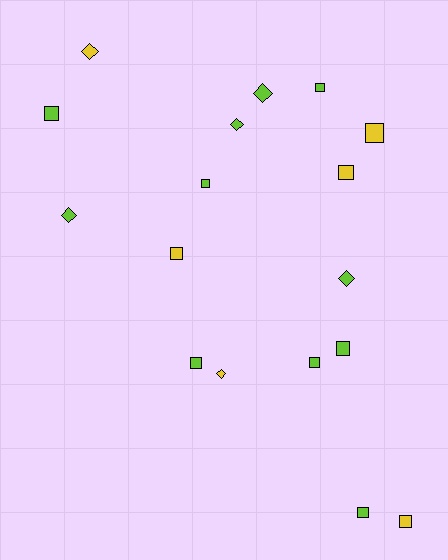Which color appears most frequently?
Lime, with 11 objects.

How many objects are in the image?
There are 17 objects.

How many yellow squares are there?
There are 4 yellow squares.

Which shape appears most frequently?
Square, with 11 objects.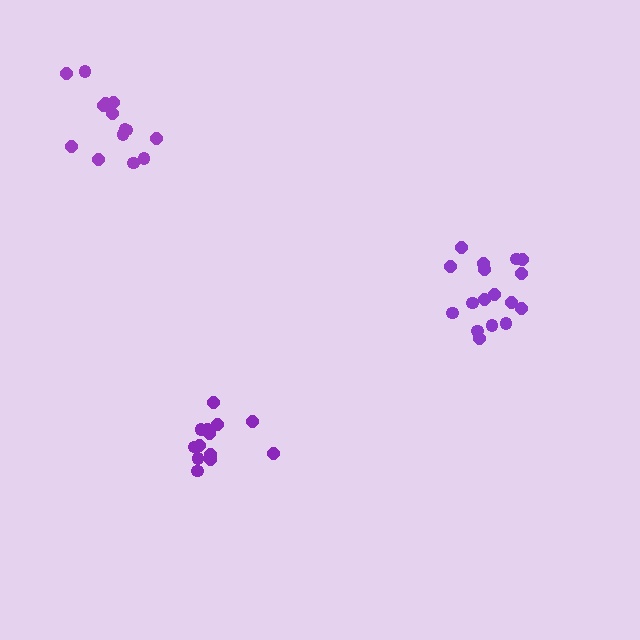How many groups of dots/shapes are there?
There are 3 groups.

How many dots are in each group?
Group 1: 17 dots, Group 2: 13 dots, Group 3: 14 dots (44 total).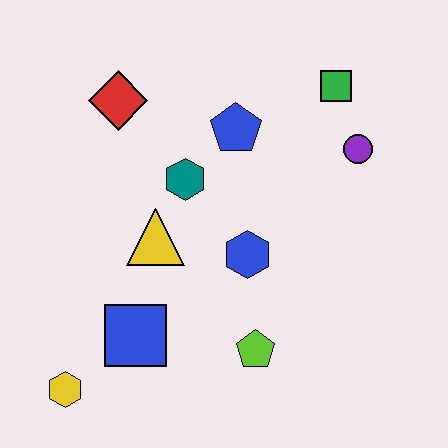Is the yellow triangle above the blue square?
Yes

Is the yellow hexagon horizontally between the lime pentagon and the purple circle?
No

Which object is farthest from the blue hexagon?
The yellow hexagon is farthest from the blue hexagon.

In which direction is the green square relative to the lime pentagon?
The green square is above the lime pentagon.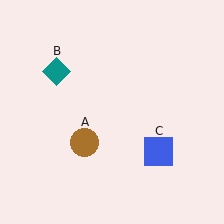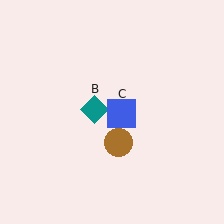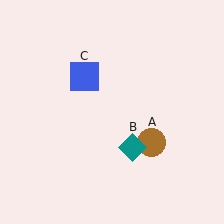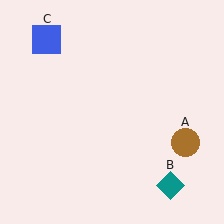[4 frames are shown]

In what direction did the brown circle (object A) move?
The brown circle (object A) moved right.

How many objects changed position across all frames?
3 objects changed position: brown circle (object A), teal diamond (object B), blue square (object C).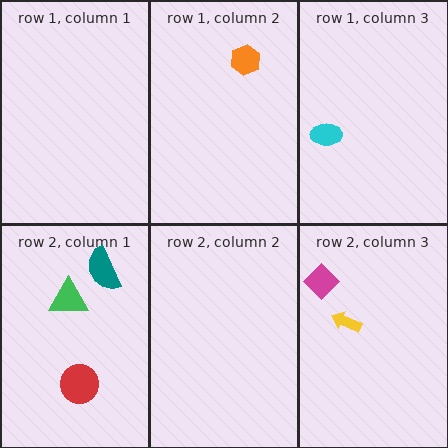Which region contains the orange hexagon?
The row 1, column 2 region.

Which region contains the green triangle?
The row 2, column 1 region.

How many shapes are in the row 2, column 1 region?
3.